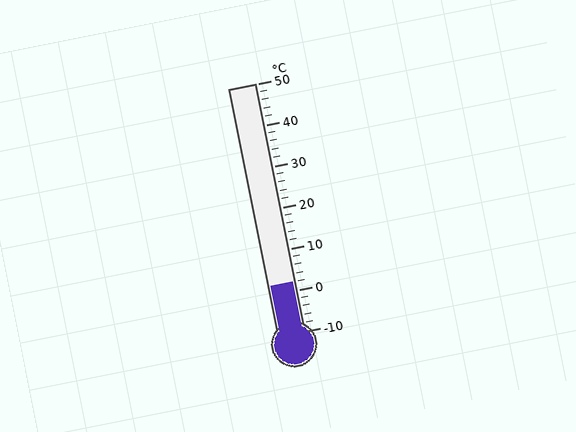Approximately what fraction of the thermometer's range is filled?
The thermometer is filled to approximately 20% of its range.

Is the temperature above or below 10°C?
The temperature is below 10°C.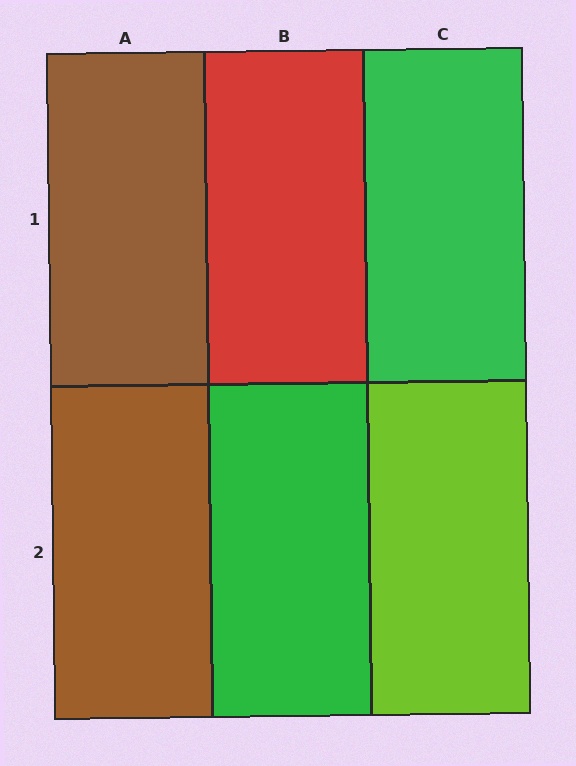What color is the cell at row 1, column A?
Brown.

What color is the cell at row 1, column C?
Green.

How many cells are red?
1 cell is red.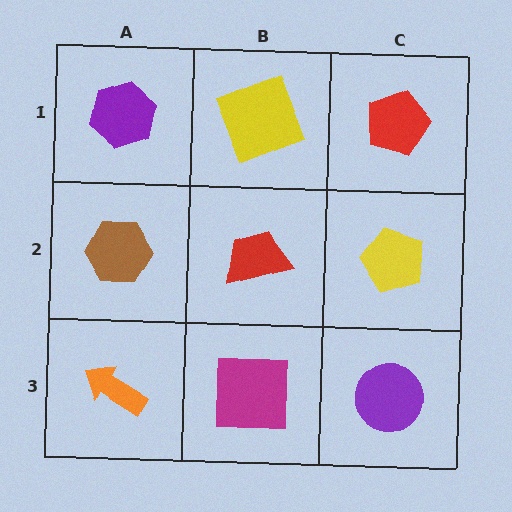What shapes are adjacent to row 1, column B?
A red trapezoid (row 2, column B), a purple hexagon (row 1, column A), a red pentagon (row 1, column C).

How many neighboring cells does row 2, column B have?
4.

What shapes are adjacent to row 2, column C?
A red pentagon (row 1, column C), a purple circle (row 3, column C), a red trapezoid (row 2, column B).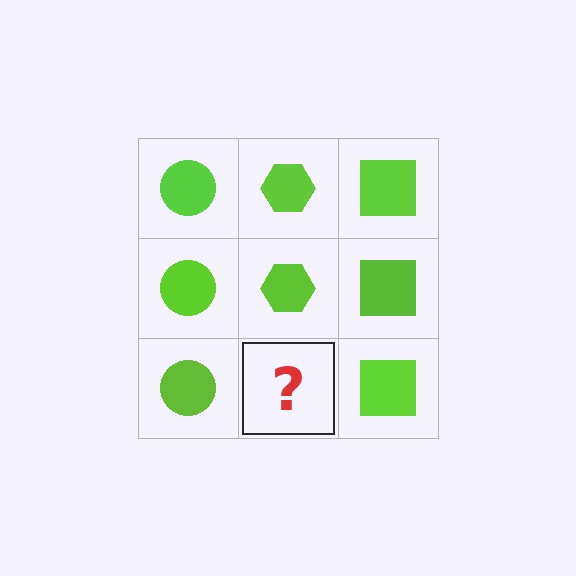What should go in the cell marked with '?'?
The missing cell should contain a lime hexagon.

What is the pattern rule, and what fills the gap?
The rule is that each column has a consistent shape. The gap should be filled with a lime hexagon.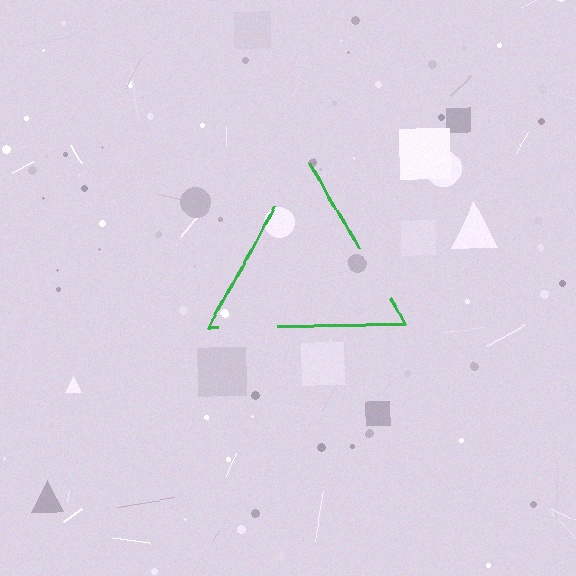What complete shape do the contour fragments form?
The contour fragments form a triangle.